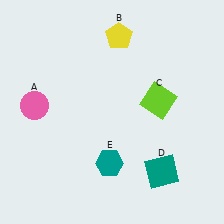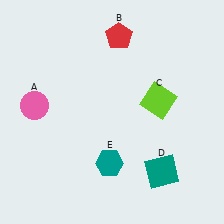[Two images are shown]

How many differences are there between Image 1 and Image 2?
There is 1 difference between the two images.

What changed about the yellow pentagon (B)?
In Image 1, B is yellow. In Image 2, it changed to red.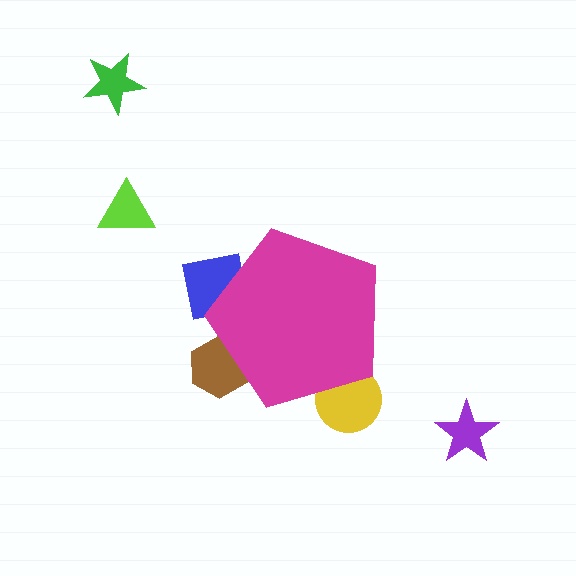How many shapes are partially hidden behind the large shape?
3 shapes are partially hidden.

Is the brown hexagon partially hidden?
Yes, the brown hexagon is partially hidden behind the magenta pentagon.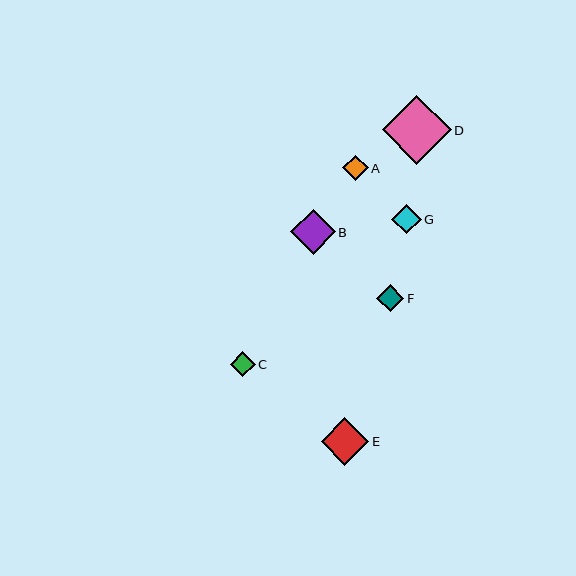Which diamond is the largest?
Diamond D is the largest with a size of approximately 69 pixels.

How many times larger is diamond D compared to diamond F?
Diamond D is approximately 2.6 times the size of diamond F.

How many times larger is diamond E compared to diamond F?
Diamond E is approximately 1.8 times the size of diamond F.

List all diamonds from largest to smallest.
From largest to smallest: D, E, B, G, F, A, C.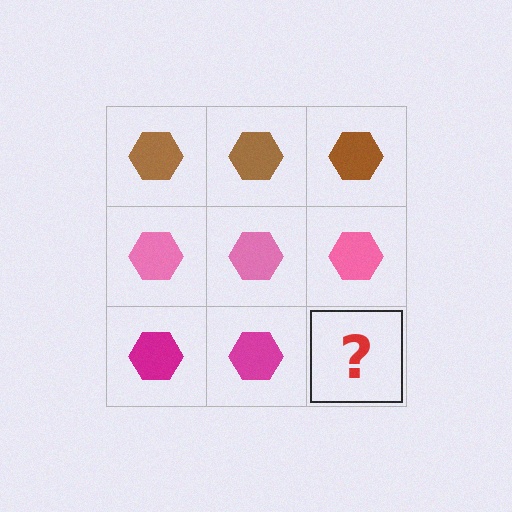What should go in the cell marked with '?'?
The missing cell should contain a magenta hexagon.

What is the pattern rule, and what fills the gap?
The rule is that each row has a consistent color. The gap should be filled with a magenta hexagon.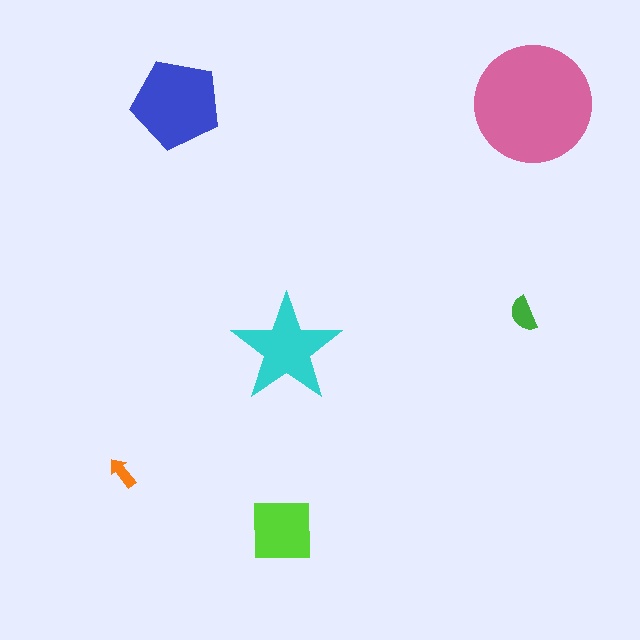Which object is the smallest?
The orange arrow.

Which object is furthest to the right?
The pink circle is rightmost.